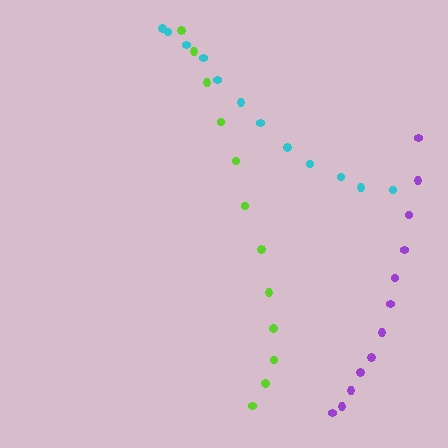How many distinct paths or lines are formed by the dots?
There are 3 distinct paths.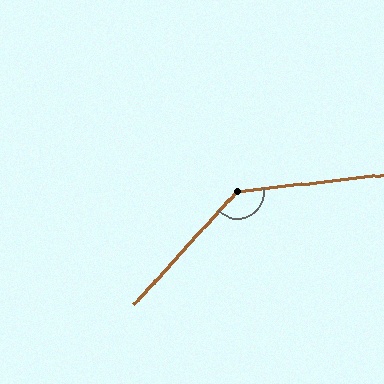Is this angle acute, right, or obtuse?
It is obtuse.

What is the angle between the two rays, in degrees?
Approximately 139 degrees.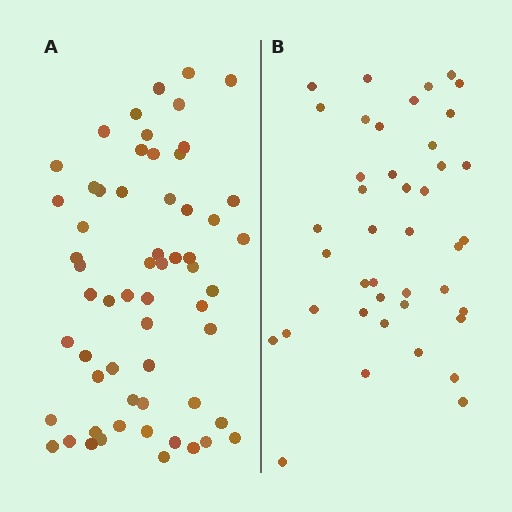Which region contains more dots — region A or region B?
Region A (the left region) has more dots.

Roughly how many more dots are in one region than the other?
Region A has approximately 20 more dots than region B.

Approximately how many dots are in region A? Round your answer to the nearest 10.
About 60 dots.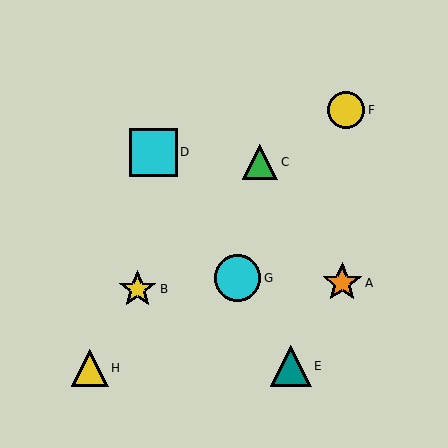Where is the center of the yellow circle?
The center of the yellow circle is at (346, 110).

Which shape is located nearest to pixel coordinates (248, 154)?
The green triangle (labeled C) at (260, 162) is nearest to that location.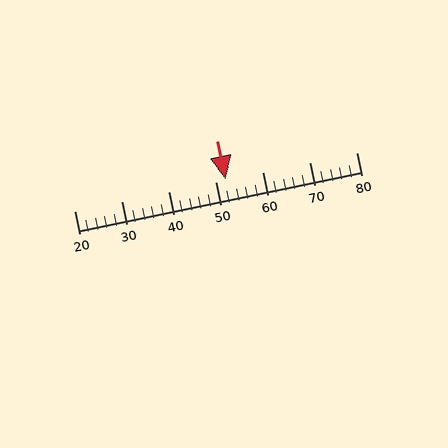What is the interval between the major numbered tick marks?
The major tick marks are spaced 10 units apart.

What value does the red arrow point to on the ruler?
The red arrow points to approximately 52.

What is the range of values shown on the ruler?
The ruler shows values from 20 to 80.